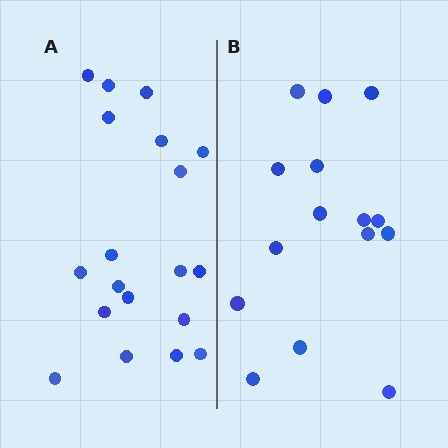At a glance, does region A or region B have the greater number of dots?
Region A (the left region) has more dots.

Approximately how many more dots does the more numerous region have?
Region A has about 4 more dots than region B.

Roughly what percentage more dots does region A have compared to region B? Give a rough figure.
About 25% more.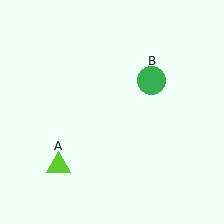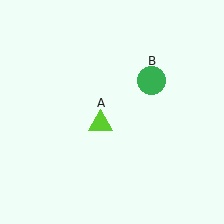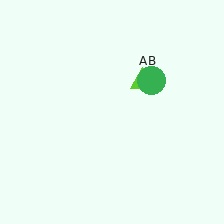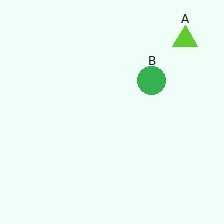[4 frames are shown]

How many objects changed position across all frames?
1 object changed position: lime triangle (object A).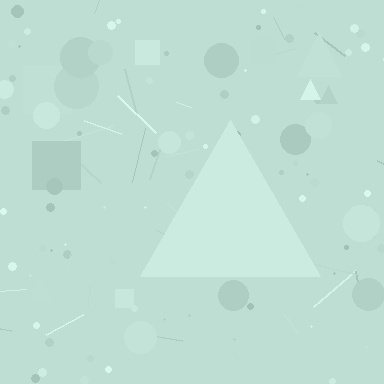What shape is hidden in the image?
A triangle is hidden in the image.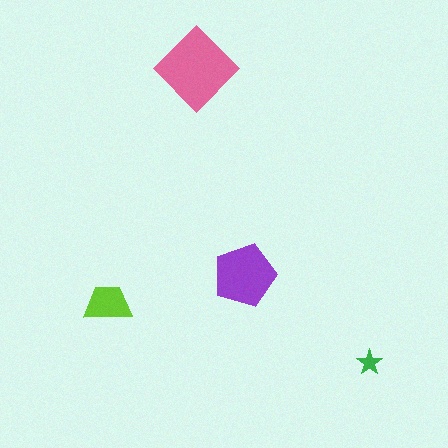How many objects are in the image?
There are 4 objects in the image.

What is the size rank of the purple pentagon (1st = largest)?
2nd.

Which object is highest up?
The pink diamond is topmost.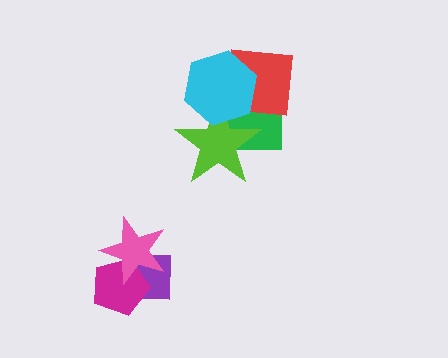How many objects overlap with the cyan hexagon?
3 objects overlap with the cyan hexagon.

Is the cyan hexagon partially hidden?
No, no other shape covers it.